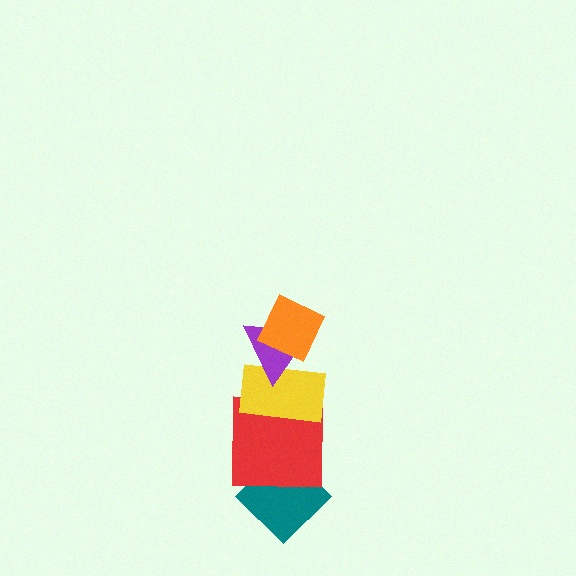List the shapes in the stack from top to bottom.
From top to bottom: the orange diamond, the purple triangle, the yellow rectangle, the red square, the teal diamond.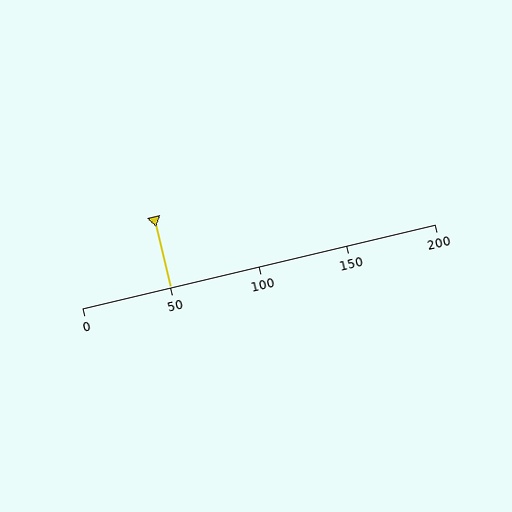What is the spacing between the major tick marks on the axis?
The major ticks are spaced 50 apart.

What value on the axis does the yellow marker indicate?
The marker indicates approximately 50.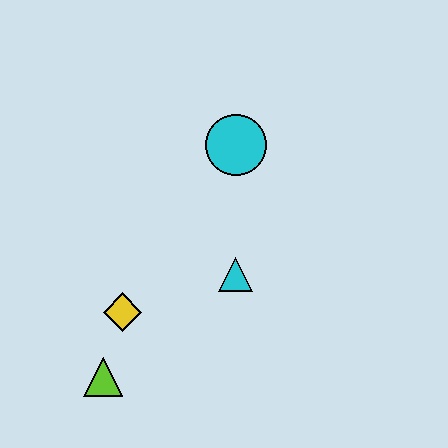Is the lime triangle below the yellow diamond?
Yes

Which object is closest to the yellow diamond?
The lime triangle is closest to the yellow diamond.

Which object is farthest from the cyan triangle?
The lime triangle is farthest from the cyan triangle.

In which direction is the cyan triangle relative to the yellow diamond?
The cyan triangle is to the right of the yellow diamond.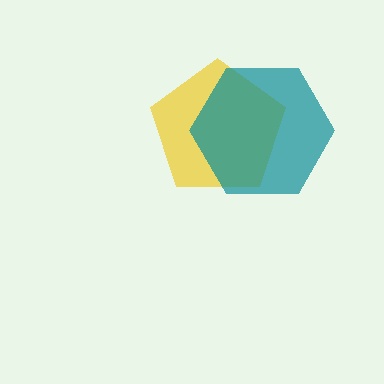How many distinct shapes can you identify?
There are 2 distinct shapes: a yellow pentagon, a teal hexagon.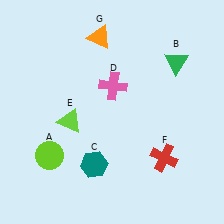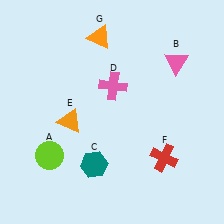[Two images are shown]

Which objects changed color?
B changed from green to pink. E changed from lime to orange.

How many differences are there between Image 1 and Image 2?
There are 2 differences between the two images.